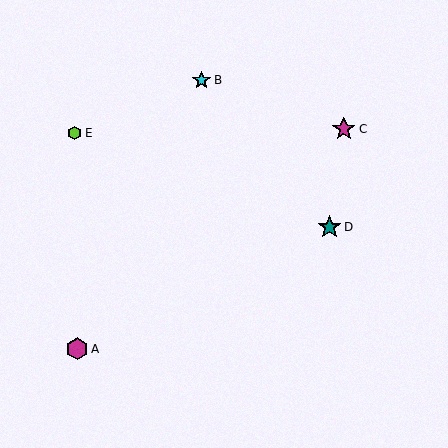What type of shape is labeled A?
Shape A is a magenta hexagon.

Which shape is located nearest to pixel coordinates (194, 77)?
The cyan star (labeled B) at (202, 80) is nearest to that location.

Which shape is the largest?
The teal star (labeled D) is the largest.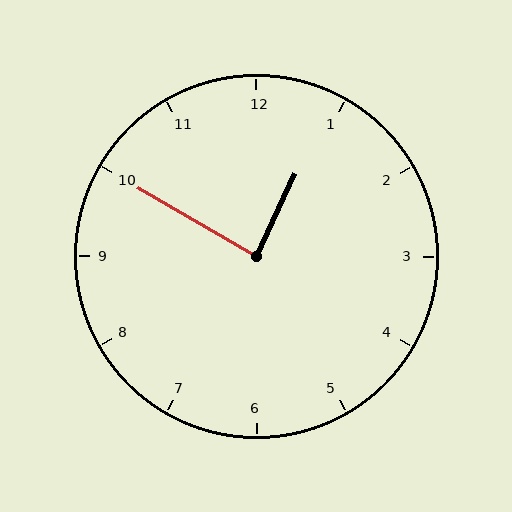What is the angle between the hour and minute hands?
Approximately 85 degrees.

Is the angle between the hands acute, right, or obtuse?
It is right.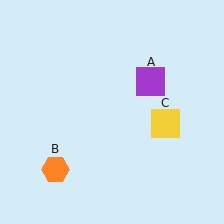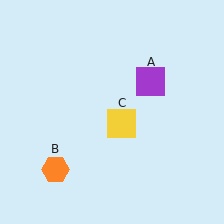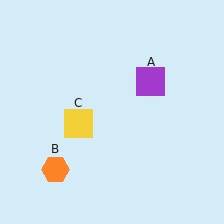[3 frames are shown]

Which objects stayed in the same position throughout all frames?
Purple square (object A) and orange hexagon (object B) remained stationary.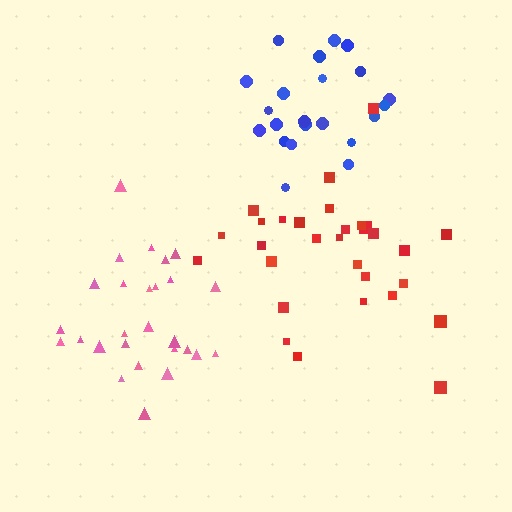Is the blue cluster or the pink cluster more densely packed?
Blue.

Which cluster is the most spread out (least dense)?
Red.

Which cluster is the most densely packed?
Blue.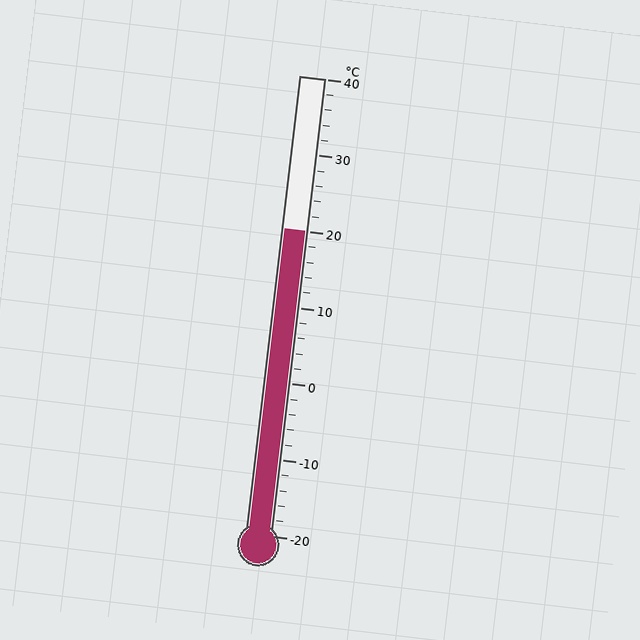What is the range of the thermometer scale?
The thermometer scale ranges from -20°C to 40°C.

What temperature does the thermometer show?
The thermometer shows approximately 20°C.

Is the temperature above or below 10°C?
The temperature is above 10°C.